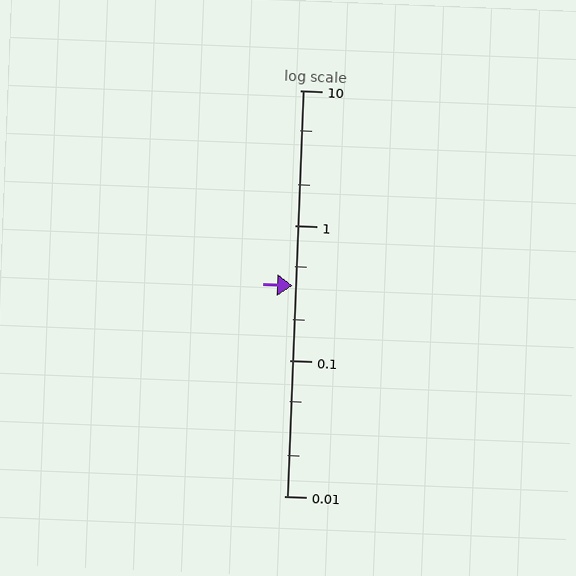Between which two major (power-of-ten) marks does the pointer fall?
The pointer is between 0.1 and 1.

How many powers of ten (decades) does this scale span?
The scale spans 3 decades, from 0.01 to 10.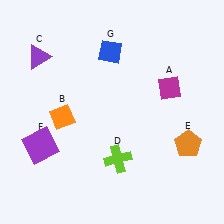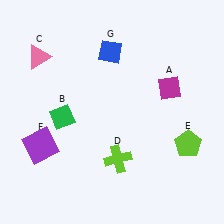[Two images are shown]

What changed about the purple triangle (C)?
In Image 1, C is purple. In Image 2, it changed to pink.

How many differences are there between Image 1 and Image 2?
There are 3 differences between the two images.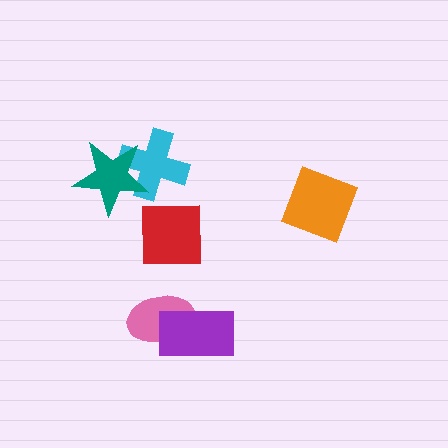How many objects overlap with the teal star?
1 object overlaps with the teal star.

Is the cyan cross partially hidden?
Yes, it is partially covered by another shape.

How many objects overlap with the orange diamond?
0 objects overlap with the orange diamond.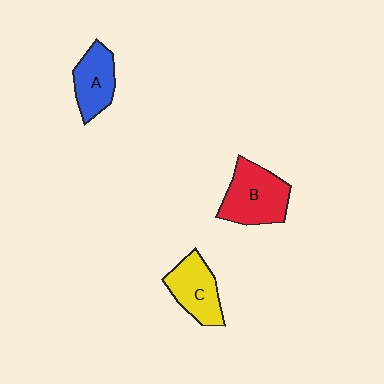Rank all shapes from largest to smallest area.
From largest to smallest: B (red), C (yellow), A (blue).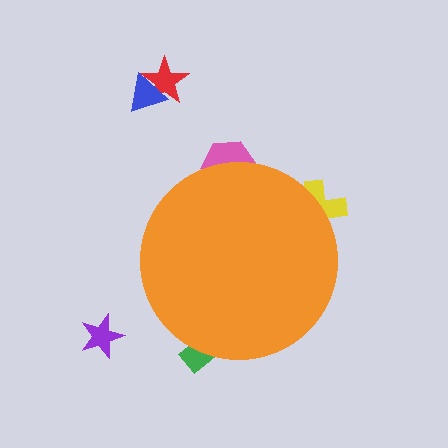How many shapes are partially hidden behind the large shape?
3 shapes are partially hidden.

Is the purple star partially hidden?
No, the purple star is fully visible.